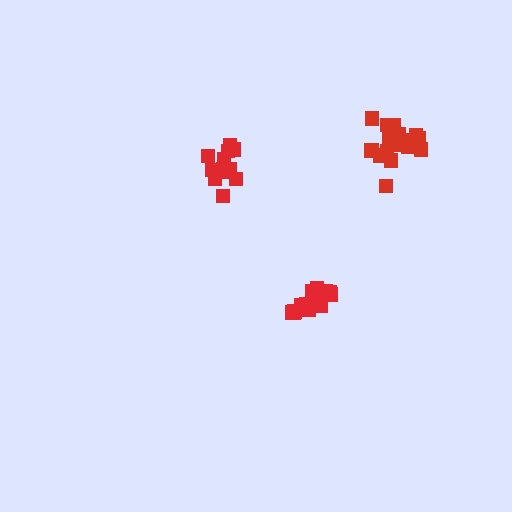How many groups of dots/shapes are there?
There are 3 groups.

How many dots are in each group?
Group 1: 16 dots, Group 2: 19 dots, Group 3: 13 dots (48 total).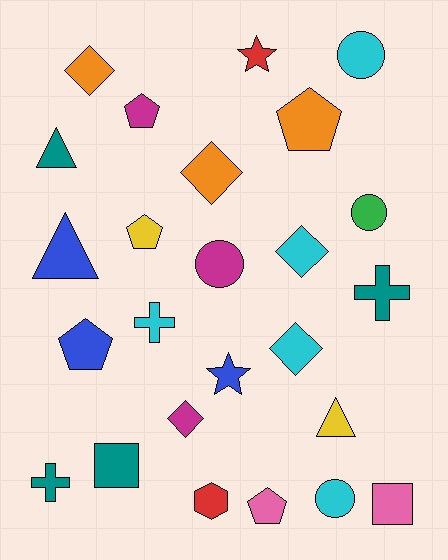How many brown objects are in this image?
There are no brown objects.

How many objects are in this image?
There are 25 objects.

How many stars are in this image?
There are 2 stars.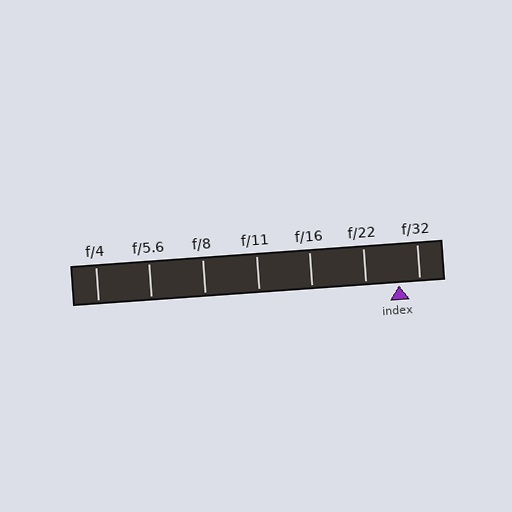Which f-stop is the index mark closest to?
The index mark is closest to f/32.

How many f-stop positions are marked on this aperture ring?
There are 7 f-stop positions marked.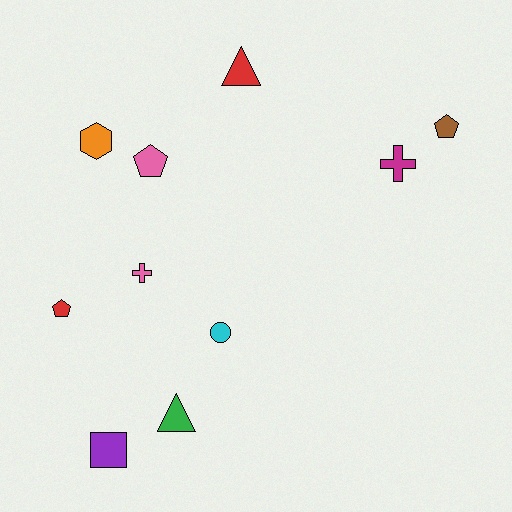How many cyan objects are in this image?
There is 1 cyan object.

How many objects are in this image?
There are 10 objects.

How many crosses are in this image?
There are 2 crosses.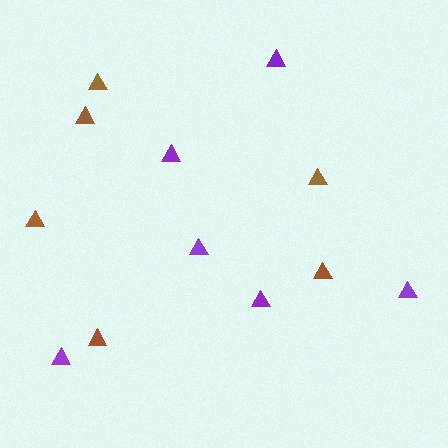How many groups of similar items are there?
There are 2 groups: one group of purple triangles (6) and one group of brown triangles (6).